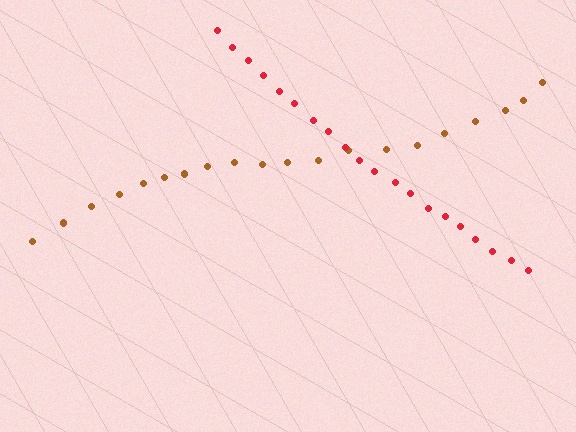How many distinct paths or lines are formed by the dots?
There are 2 distinct paths.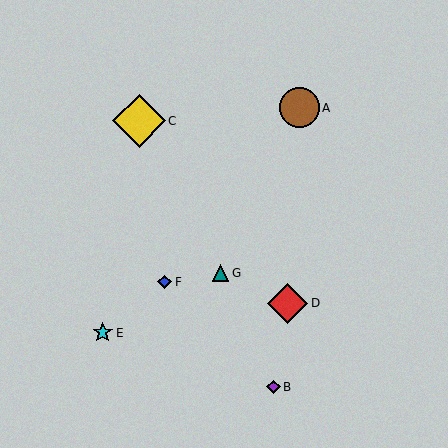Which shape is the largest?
The yellow diamond (labeled C) is the largest.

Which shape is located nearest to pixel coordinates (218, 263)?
The teal triangle (labeled G) at (221, 273) is nearest to that location.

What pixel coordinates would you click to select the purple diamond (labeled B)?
Click at (274, 387) to select the purple diamond B.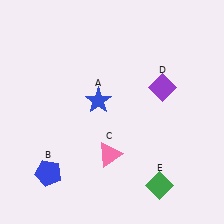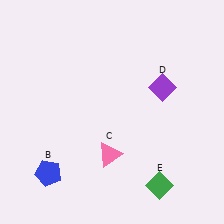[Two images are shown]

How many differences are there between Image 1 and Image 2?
There is 1 difference between the two images.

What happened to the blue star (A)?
The blue star (A) was removed in Image 2. It was in the top-left area of Image 1.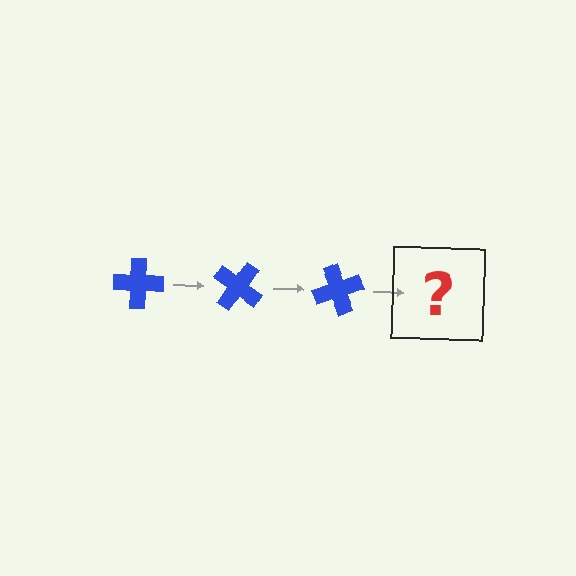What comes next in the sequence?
The next element should be a blue cross rotated 105 degrees.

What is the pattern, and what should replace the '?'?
The pattern is that the cross rotates 35 degrees each step. The '?' should be a blue cross rotated 105 degrees.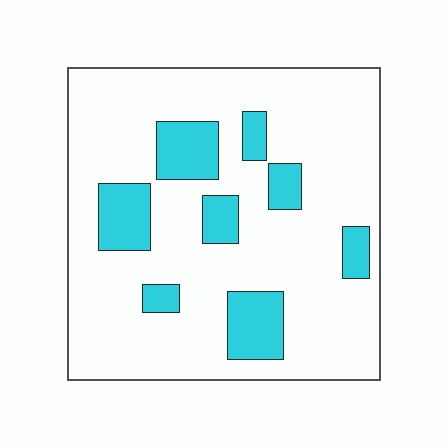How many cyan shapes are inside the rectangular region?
8.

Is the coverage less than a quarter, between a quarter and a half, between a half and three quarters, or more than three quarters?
Less than a quarter.